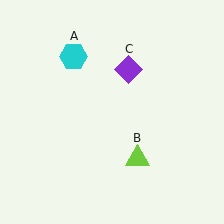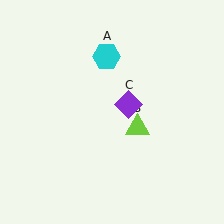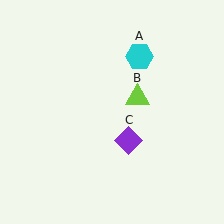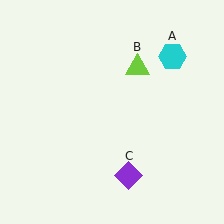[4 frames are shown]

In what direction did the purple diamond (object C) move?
The purple diamond (object C) moved down.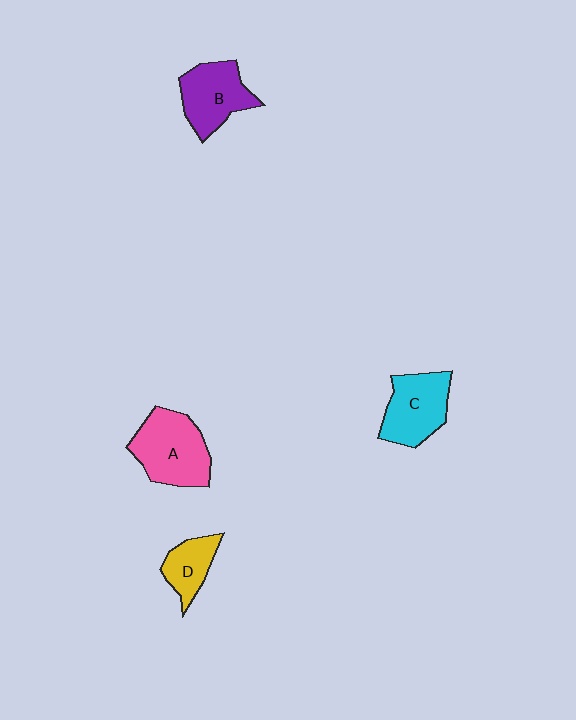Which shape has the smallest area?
Shape D (yellow).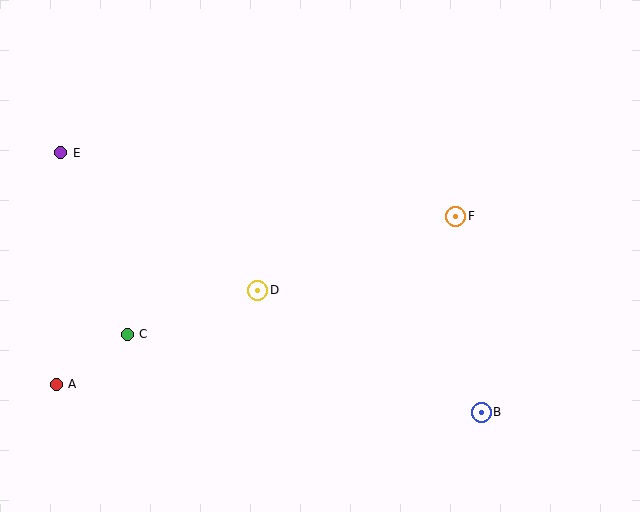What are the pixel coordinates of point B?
Point B is at (481, 412).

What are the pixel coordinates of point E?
Point E is at (61, 153).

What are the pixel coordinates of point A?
Point A is at (56, 384).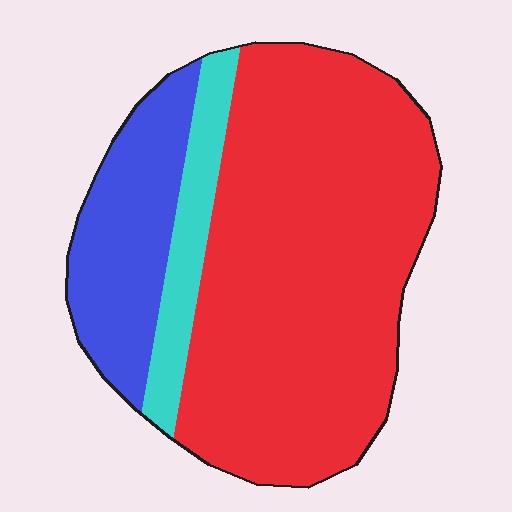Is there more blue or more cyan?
Blue.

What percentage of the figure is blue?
Blue covers about 20% of the figure.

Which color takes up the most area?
Red, at roughly 70%.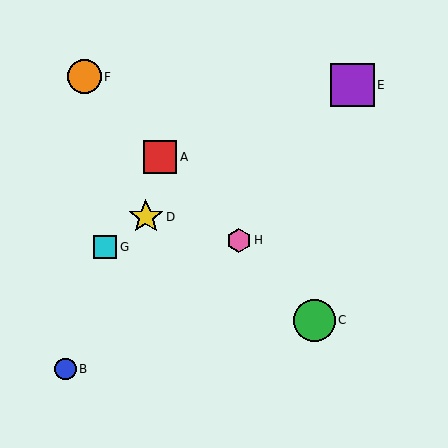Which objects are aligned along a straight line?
Objects A, C, F, H are aligned along a straight line.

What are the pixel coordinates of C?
Object C is at (314, 320).